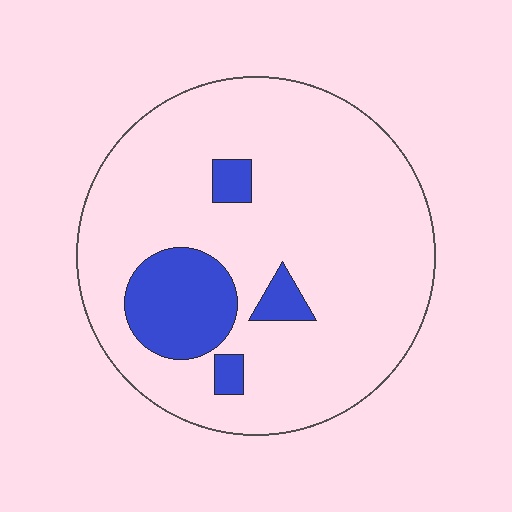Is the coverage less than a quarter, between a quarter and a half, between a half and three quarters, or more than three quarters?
Less than a quarter.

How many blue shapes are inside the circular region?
4.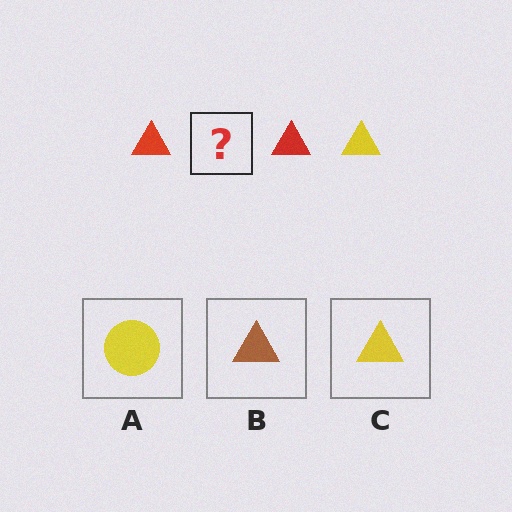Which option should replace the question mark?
Option C.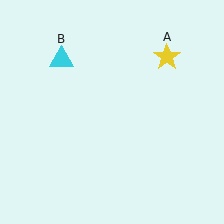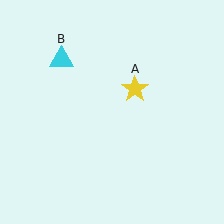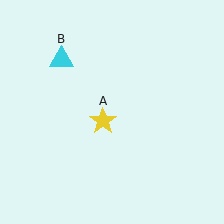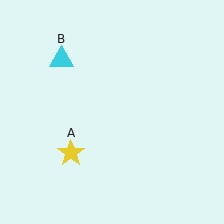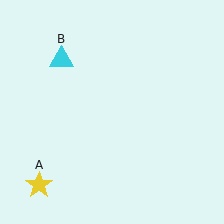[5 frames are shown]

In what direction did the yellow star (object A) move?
The yellow star (object A) moved down and to the left.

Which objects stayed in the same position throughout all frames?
Cyan triangle (object B) remained stationary.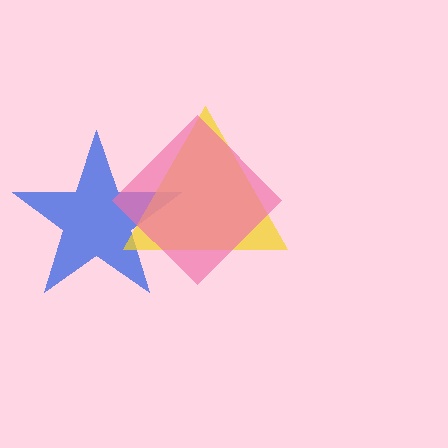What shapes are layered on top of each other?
The layered shapes are: a blue star, a yellow triangle, a pink diamond.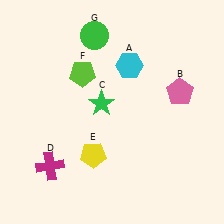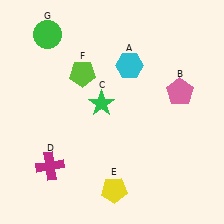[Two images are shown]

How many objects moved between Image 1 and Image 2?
2 objects moved between the two images.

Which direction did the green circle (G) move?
The green circle (G) moved left.